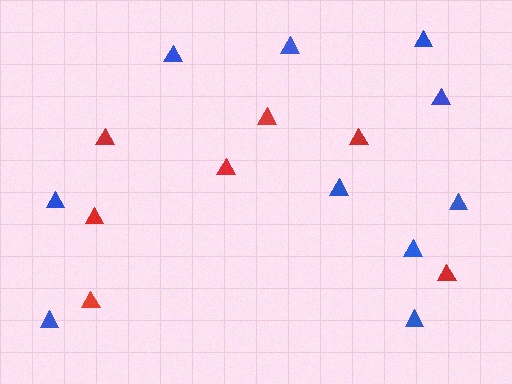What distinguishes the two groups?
There are 2 groups: one group of red triangles (7) and one group of blue triangles (10).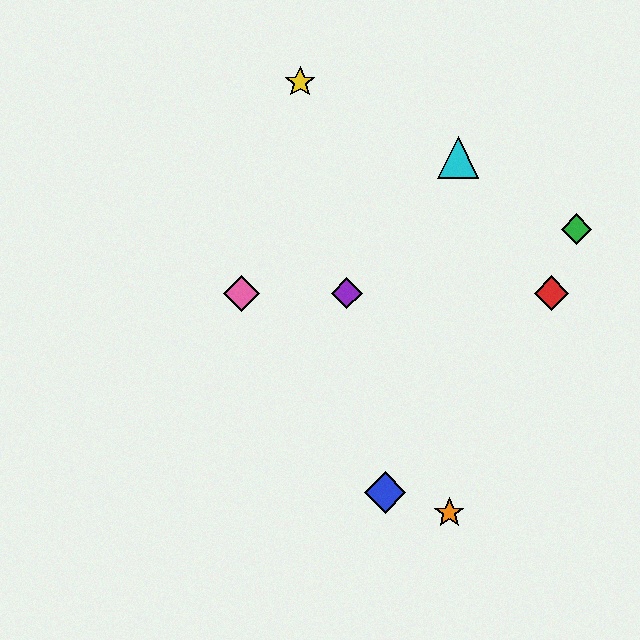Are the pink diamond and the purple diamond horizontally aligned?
Yes, both are at y≈293.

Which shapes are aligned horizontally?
The red diamond, the purple diamond, the pink diamond are aligned horizontally.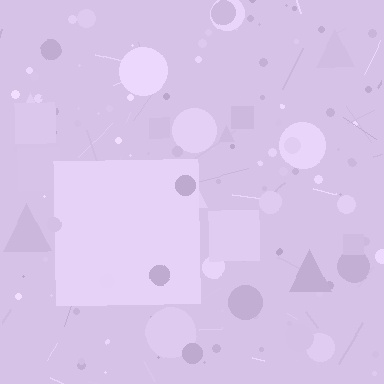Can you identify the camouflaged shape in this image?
The camouflaged shape is a square.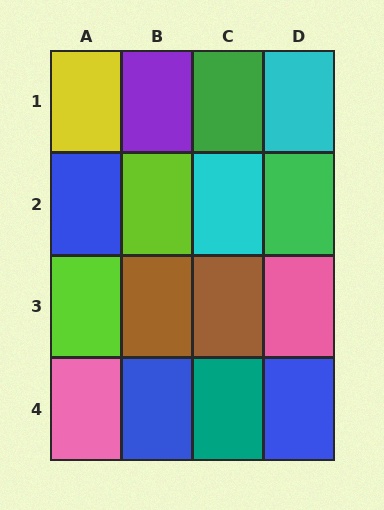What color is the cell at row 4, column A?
Pink.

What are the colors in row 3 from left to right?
Lime, brown, brown, pink.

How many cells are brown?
2 cells are brown.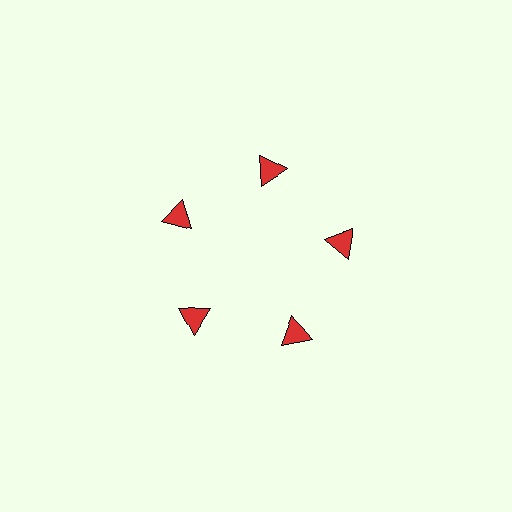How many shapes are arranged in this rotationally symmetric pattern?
There are 5 shapes, arranged in 5 groups of 1.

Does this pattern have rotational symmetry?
Yes, this pattern has 5-fold rotational symmetry. It looks the same after rotating 72 degrees around the center.